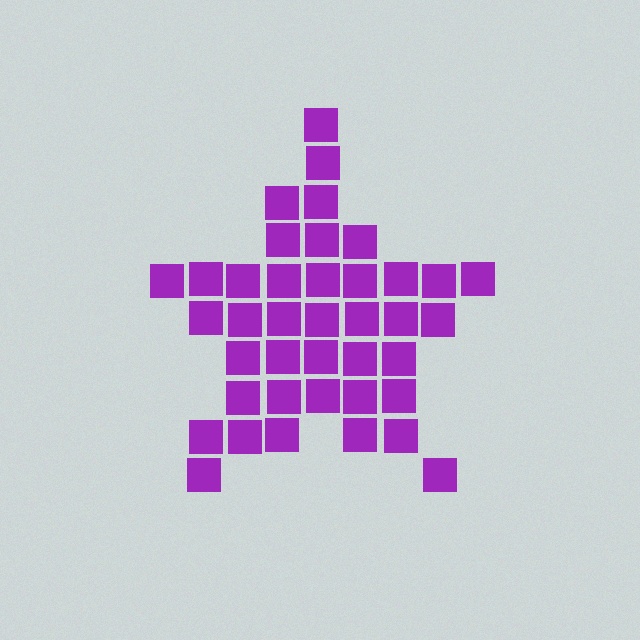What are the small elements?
The small elements are squares.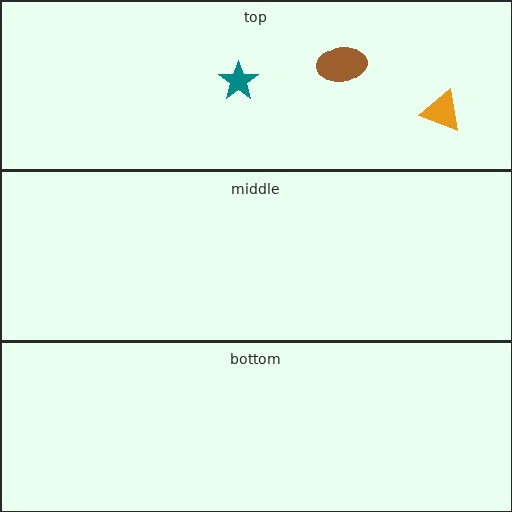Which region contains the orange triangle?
The top region.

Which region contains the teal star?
The top region.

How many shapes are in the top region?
3.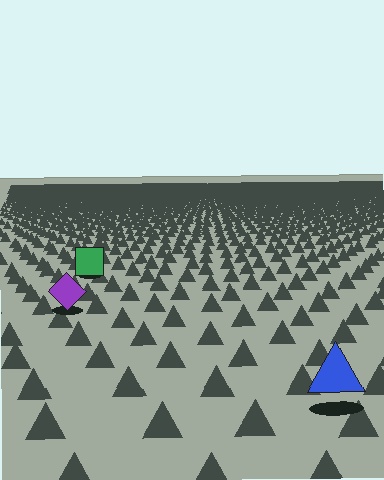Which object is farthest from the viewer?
The green square is farthest from the viewer. It appears smaller and the ground texture around it is denser.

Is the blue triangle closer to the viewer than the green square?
Yes. The blue triangle is closer — you can tell from the texture gradient: the ground texture is coarser near it.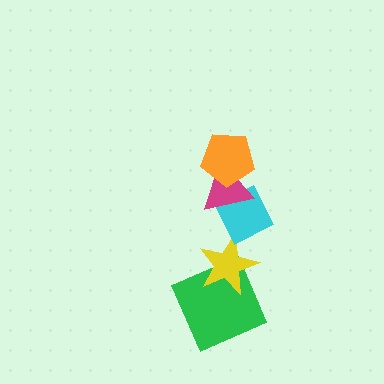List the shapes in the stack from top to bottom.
From top to bottom: the orange pentagon, the magenta triangle, the cyan diamond, the yellow star, the green square.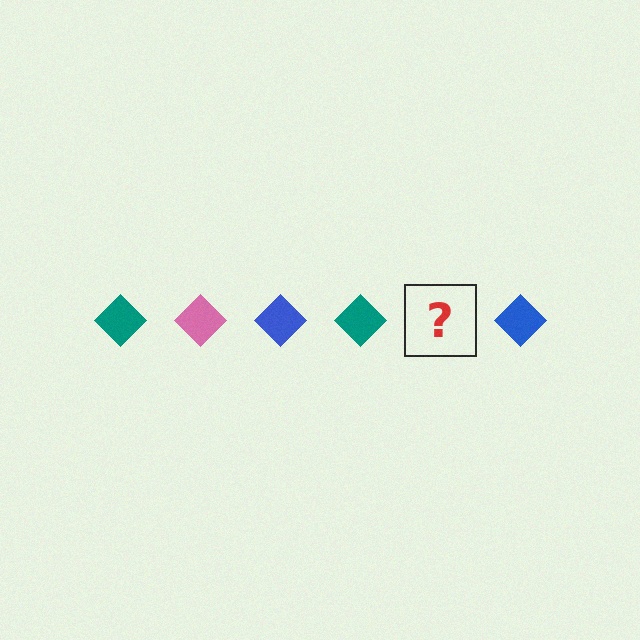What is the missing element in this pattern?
The missing element is a pink diamond.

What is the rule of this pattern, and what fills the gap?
The rule is that the pattern cycles through teal, pink, blue diamonds. The gap should be filled with a pink diamond.